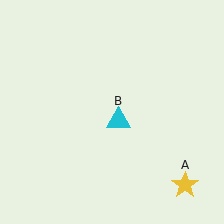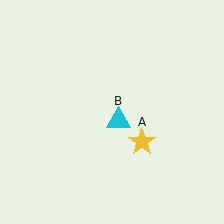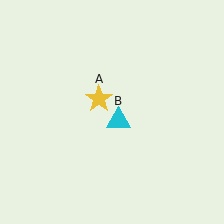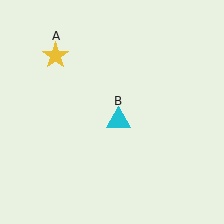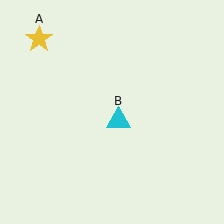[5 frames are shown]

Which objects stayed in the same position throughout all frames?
Cyan triangle (object B) remained stationary.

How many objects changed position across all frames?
1 object changed position: yellow star (object A).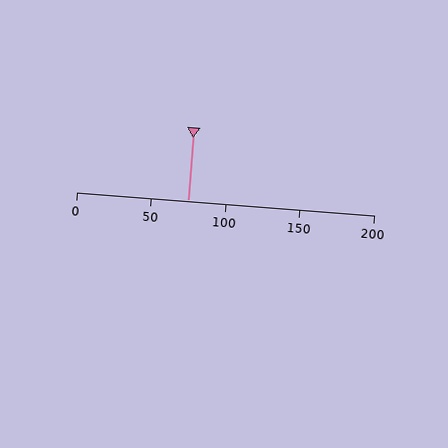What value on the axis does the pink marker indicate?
The marker indicates approximately 75.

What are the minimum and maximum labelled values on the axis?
The axis runs from 0 to 200.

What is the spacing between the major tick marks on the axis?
The major ticks are spaced 50 apart.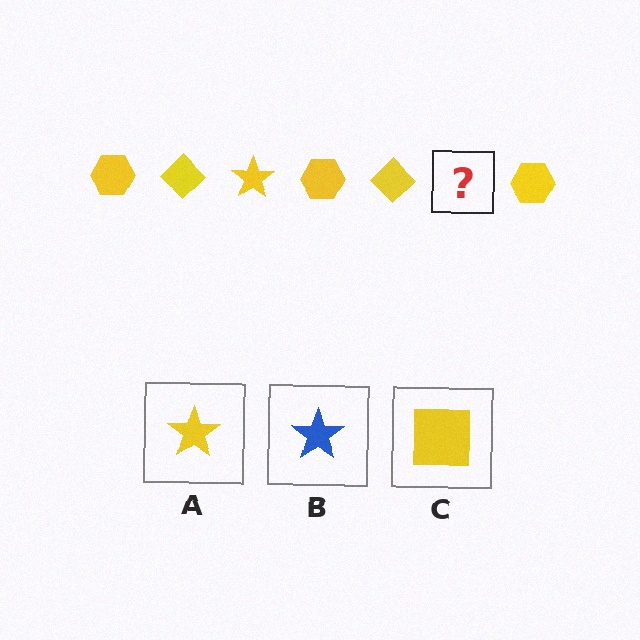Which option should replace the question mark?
Option A.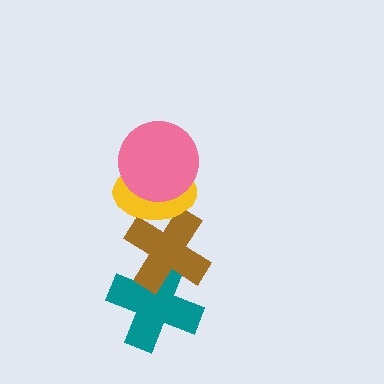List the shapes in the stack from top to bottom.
From top to bottom: the pink circle, the yellow ellipse, the brown cross, the teal cross.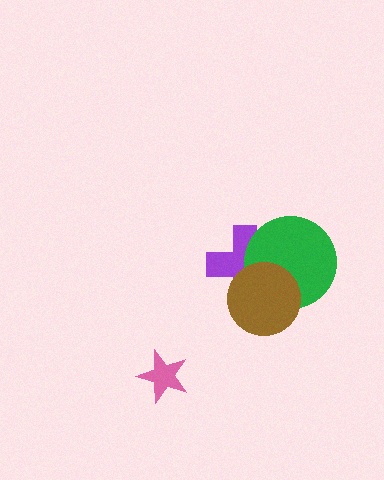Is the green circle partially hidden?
Yes, it is partially covered by another shape.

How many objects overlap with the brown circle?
2 objects overlap with the brown circle.